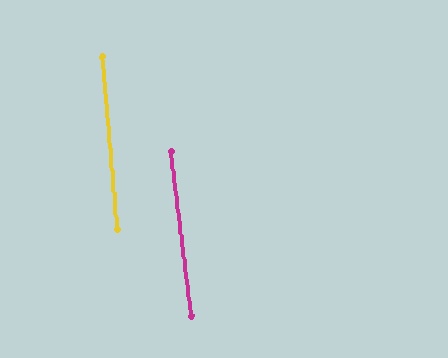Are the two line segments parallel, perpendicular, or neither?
Parallel — their directions differ by only 2.0°.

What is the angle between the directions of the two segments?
Approximately 2 degrees.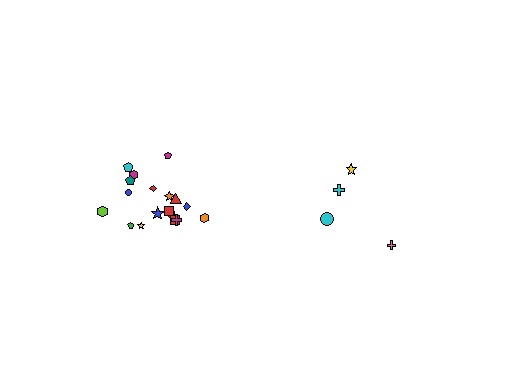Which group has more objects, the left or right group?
The left group.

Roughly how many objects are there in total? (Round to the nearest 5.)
Roughly 20 objects in total.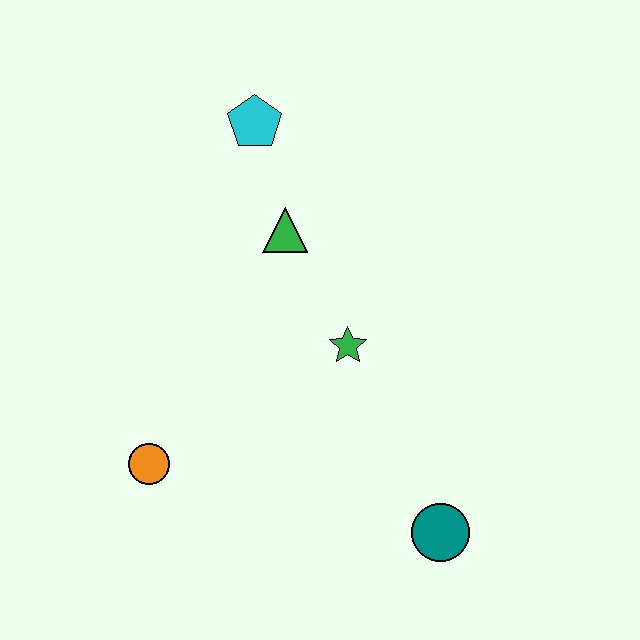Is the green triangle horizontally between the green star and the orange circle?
Yes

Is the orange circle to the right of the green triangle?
No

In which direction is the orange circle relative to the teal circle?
The orange circle is to the left of the teal circle.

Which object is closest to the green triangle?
The cyan pentagon is closest to the green triangle.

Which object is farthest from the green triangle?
The teal circle is farthest from the green triangle.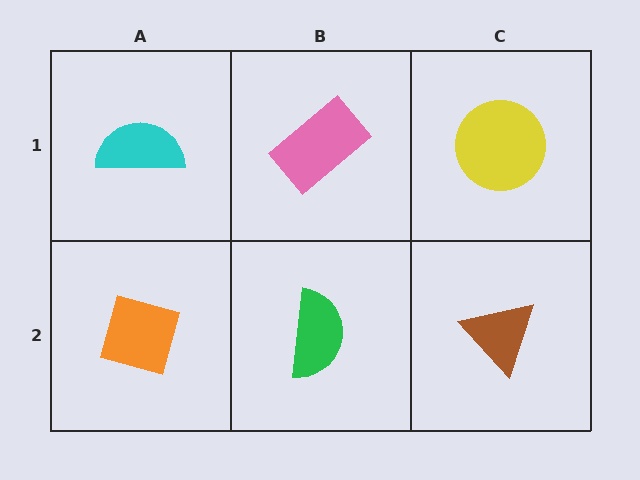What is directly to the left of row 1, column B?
A cyan semicircle.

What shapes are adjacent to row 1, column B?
A green semicircle (row 2, column B), a cyan semicircle (row 1, column A), a yellow circle (row 1, column C).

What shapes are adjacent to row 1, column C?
A brown triangle (row 2, column C), a pink rectangle (row 1, column B).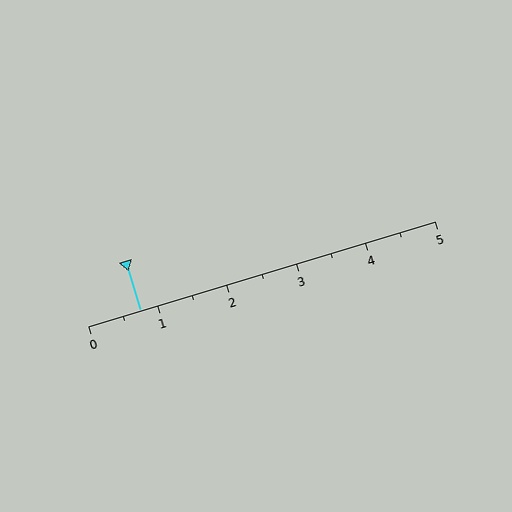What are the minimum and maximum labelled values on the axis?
The axis runs from 0 to 5.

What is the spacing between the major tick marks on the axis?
The major ticks are spaced 1 apart.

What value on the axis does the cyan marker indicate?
The marker indicates approximately 0.8.